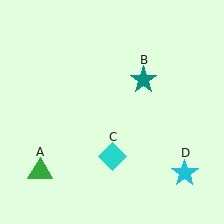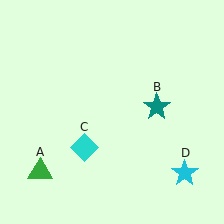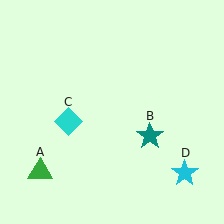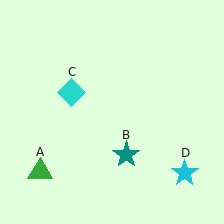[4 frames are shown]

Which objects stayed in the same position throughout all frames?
Green triangle (object A) and cyan star (object D) remained stationary.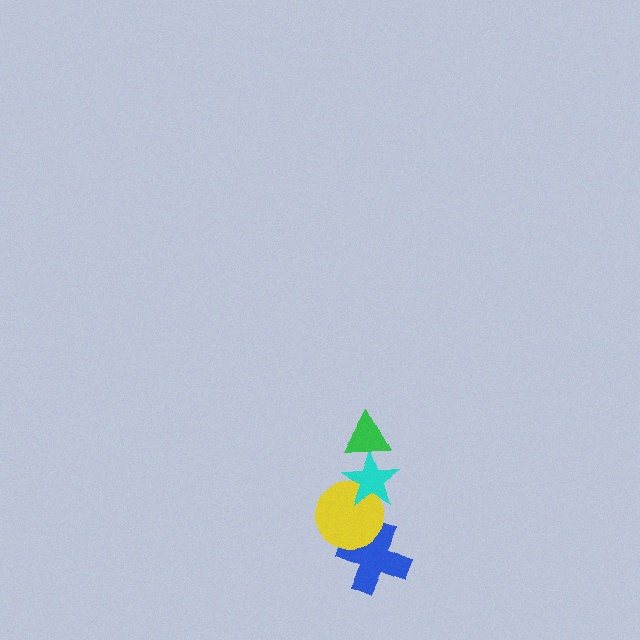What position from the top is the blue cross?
The blue cross is 4th from the top.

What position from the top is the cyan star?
The cyan star is 2nd from the top.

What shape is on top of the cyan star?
The green triangle is on top of the cyan star.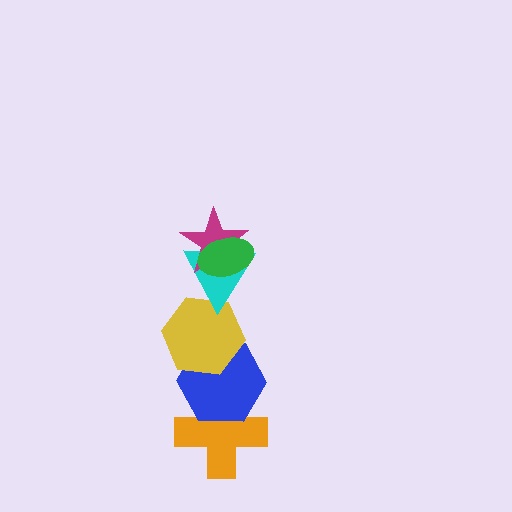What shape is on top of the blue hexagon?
The yellow hexagon is on top of the blue hexagon.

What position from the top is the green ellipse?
The green ellipse is 1st from the top.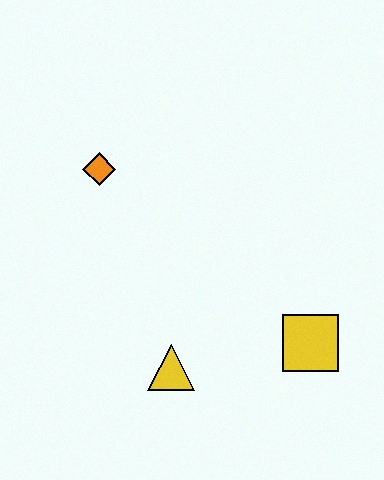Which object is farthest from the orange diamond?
The yellow square is farthest from the orange diamond.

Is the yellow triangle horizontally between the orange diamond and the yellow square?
Yes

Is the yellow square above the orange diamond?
No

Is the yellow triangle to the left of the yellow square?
Yes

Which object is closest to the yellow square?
The yellow triangle is closest to the yellow square.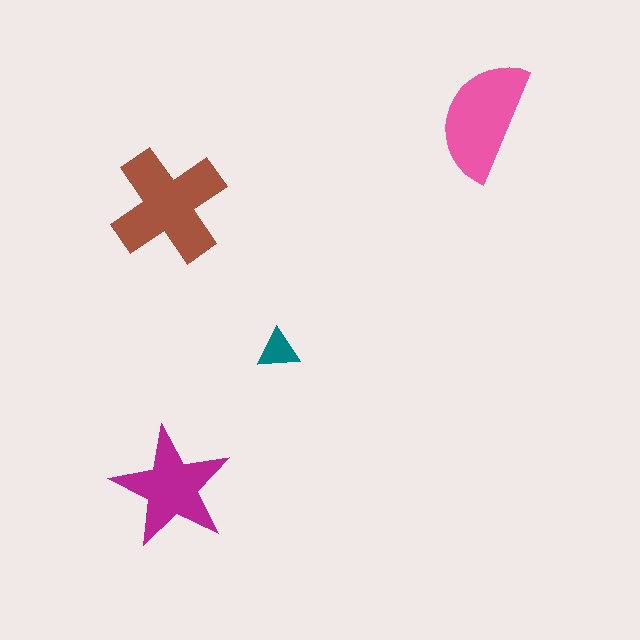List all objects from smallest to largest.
The teal triangle, the magenta star, the pink semicircle, the brown cross.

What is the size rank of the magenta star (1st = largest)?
3rd.